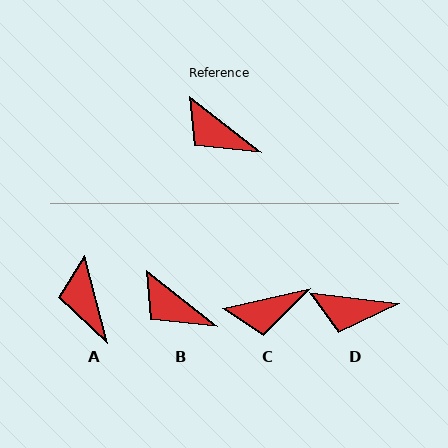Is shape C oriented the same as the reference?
No, it is off by about 51 degrees.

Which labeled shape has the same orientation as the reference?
B.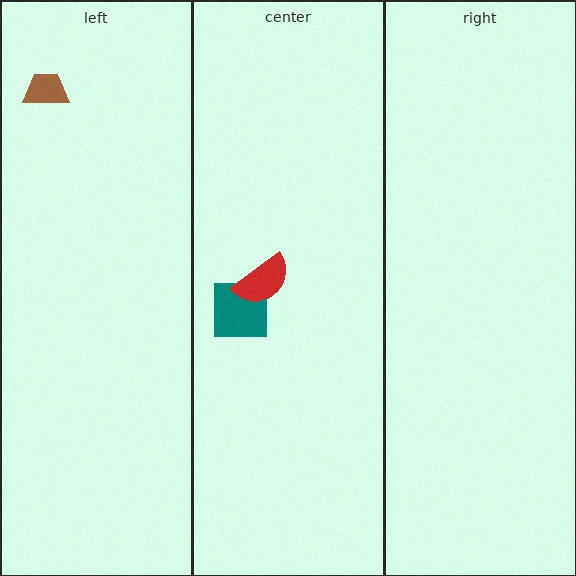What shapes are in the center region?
The teal square, the red semicircle.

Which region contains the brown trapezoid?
The left region.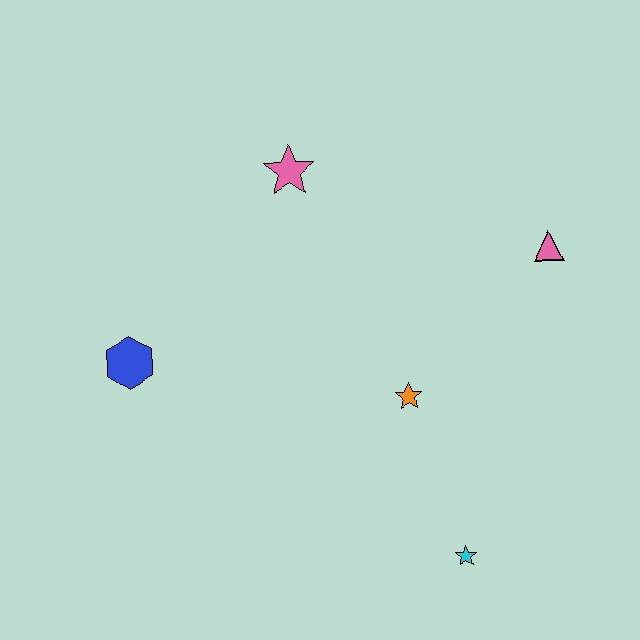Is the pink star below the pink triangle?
No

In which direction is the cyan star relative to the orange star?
The cyan star is below the orange star.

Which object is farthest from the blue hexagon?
The pink triangle is farthest from the blue hexagon.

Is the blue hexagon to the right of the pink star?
No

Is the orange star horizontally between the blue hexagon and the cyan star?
Yes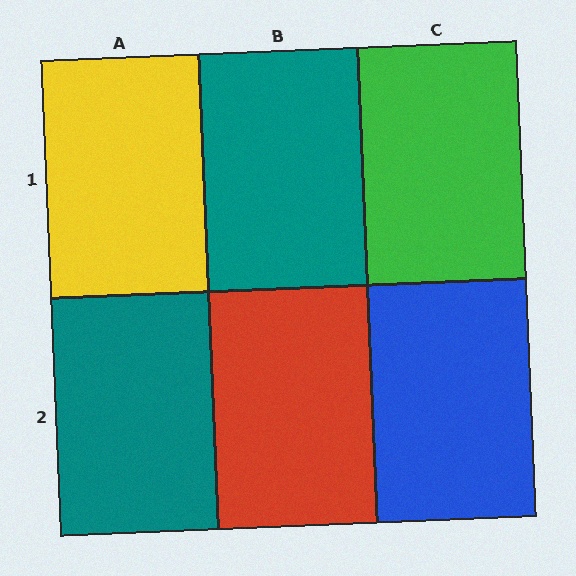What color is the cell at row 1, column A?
Yellow.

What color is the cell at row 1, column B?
Teal.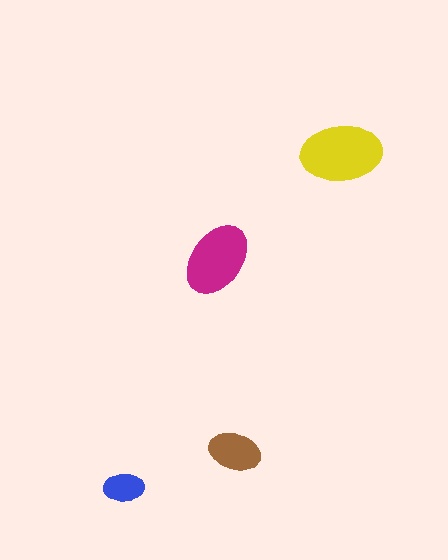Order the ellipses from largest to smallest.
the yellow one, the magenta one, the brown one, the blue one.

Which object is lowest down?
The blue ellipse is bottommost.